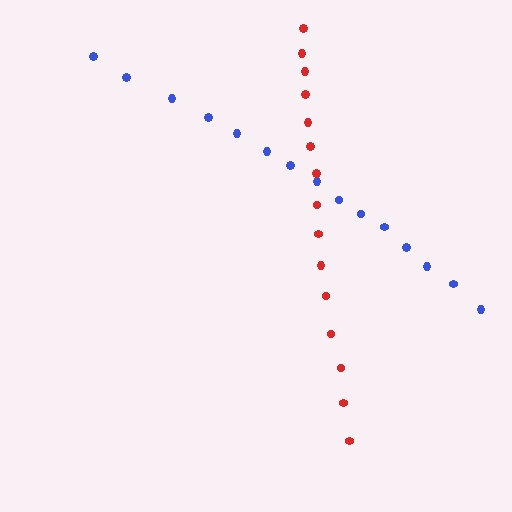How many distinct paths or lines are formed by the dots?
There are 2 distinct paths.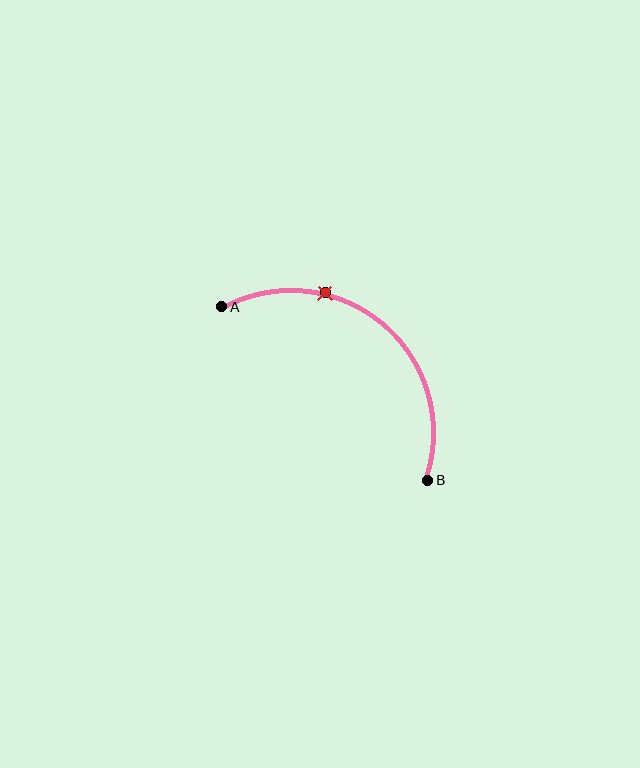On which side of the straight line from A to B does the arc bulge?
The arc bulges above and to the right of the straight line connecting A and B.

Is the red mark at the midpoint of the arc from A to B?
No. The red mark lies on the arc but is closer to endpoint A. The arc midpoint would be at the point on the curve equidistant along the arc from both A and B.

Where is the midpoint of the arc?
The arc midpoint is the point on the curve farthest from the straight line joining A and B. It sits above and to the right of that line.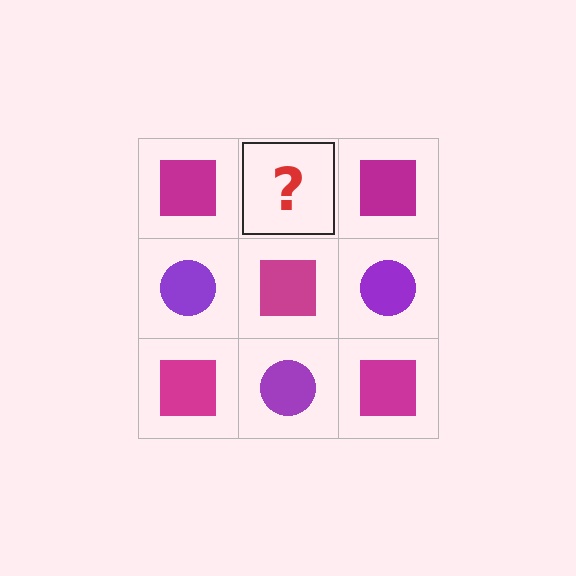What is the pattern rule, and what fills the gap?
The rule is that it alternates magenta square and purple circle in a checkerboard pattern. The gap should be filled with a purple circle.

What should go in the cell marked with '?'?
The missing cell should contain a purple circle.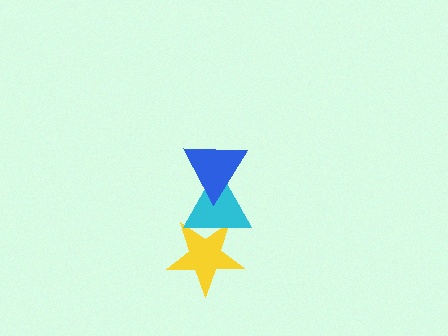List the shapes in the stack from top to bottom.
From top to bottom: the blue triangle, the cyan triangle, the yellow star.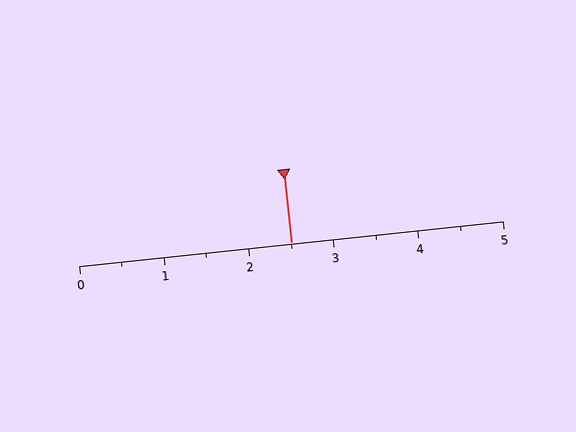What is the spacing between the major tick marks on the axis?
The major ticks are spaced 1 apart.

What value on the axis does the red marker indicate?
The marker indicates approximately 2.5.